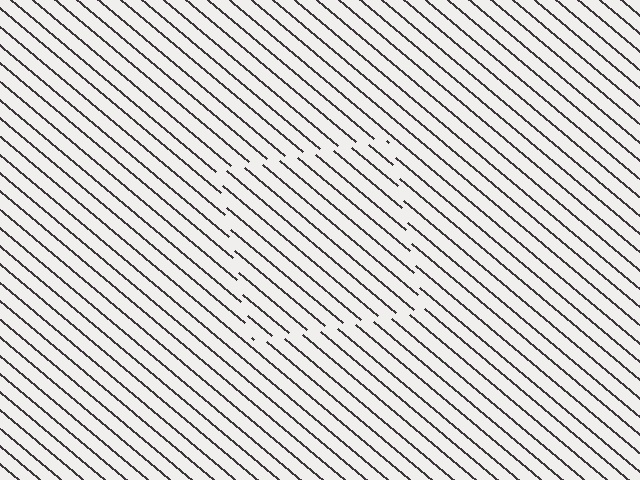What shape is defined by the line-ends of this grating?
An illusory square. The interior of the shape contains the same grating, shifted by half a period — the contour is defined by the phase discontinuity where line-ends from the inner and outer gratings abut.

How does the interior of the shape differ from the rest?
The interior of the shape contains the same grating, shifted by half a period — the contour is defined by the phase discontinuity where line-ends from the inner and outer gratings abut.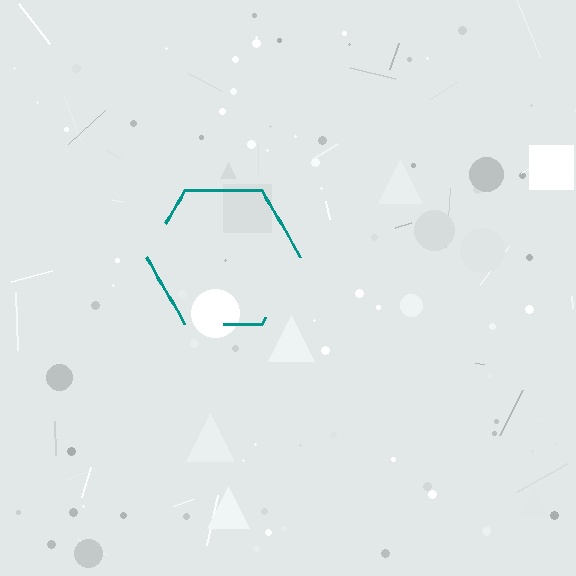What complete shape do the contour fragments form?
The contour fragments form a hexagon.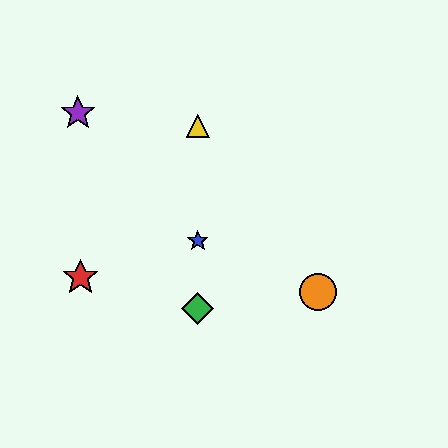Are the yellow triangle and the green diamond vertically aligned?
Yes, both are at x≈198.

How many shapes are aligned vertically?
3 shapes (the blue star, the green diamond, the yellow triangle) are aligned vertically.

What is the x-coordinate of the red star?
The red star is at x≈80.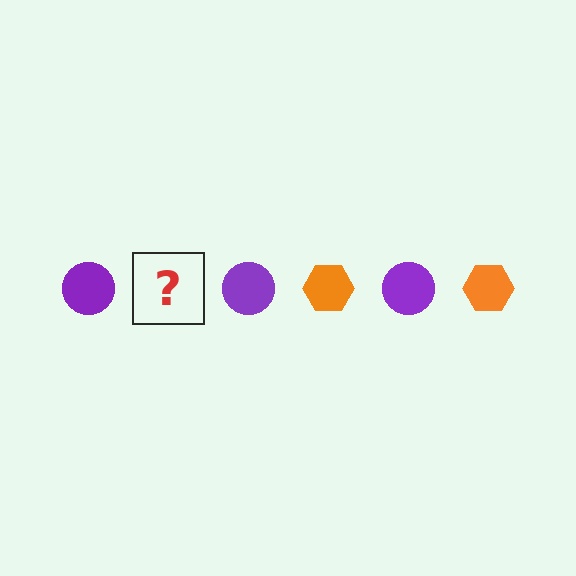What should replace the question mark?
The question mark should be replaced with an orange hexagon.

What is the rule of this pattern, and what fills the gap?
The rule is that the pattern alternates between purple circle and orange hexagon. The gap should be filled with an orange hexagon.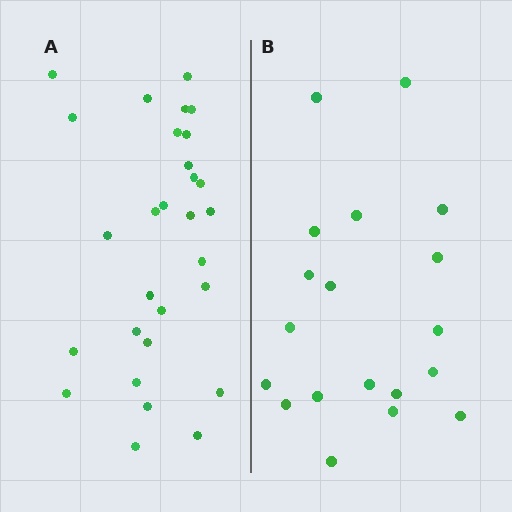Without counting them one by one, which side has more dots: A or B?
Region A (the left region) has more dots.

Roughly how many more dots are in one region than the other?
Region A has roughly 10 or so more dots than region B.